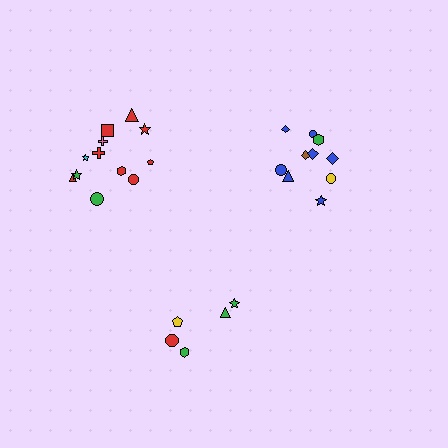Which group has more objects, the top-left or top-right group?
The top-left group.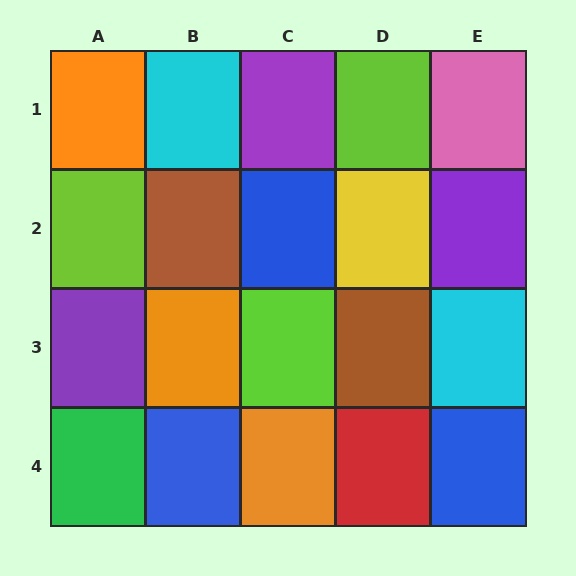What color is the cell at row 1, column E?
Pink.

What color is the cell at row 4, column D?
Red.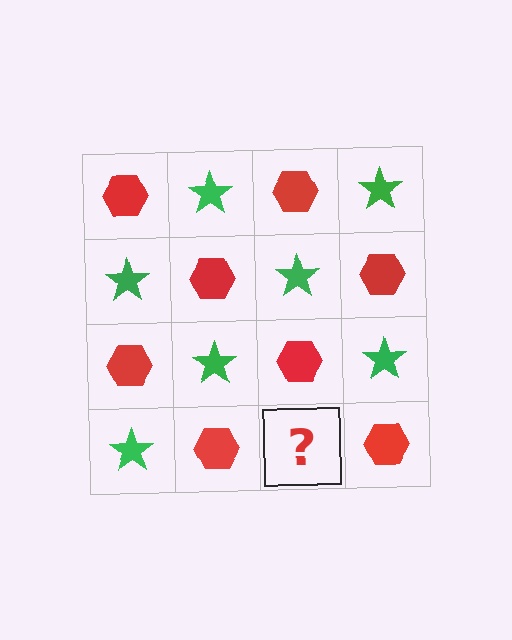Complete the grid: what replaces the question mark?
The question mark should be replaced with a green star.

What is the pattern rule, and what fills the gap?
The rule is that it alternates red hexagon and green star in a checkerboard pattern. The gap should be filled with a green star.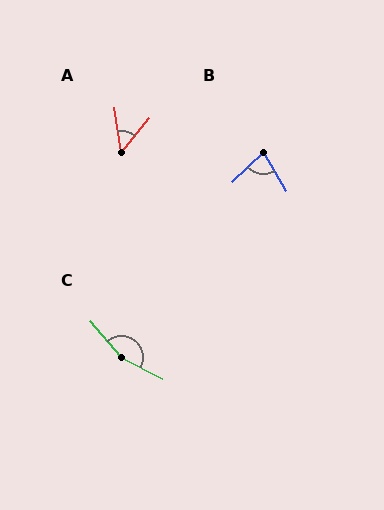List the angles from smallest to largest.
A (47°), B (77°), C (157°).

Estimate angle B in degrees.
Approximately 77 degrees.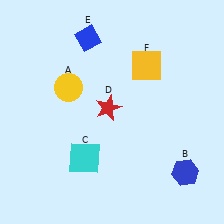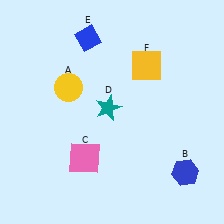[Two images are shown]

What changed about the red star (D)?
In Image 1, D is red. In Image 2, it changed to teal.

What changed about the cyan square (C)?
In Image 1, C is cyan. In Image 2, it changed to pink.